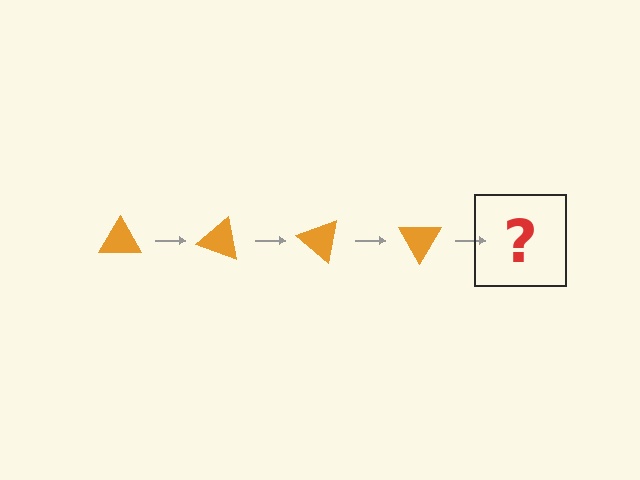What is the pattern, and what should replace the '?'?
The pattern is that the triangle rotates 20 degrees each step. The '?' should be an orange triangle rotated 80 degrees.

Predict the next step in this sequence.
The next step is an orange triangle rotated 80 degrees.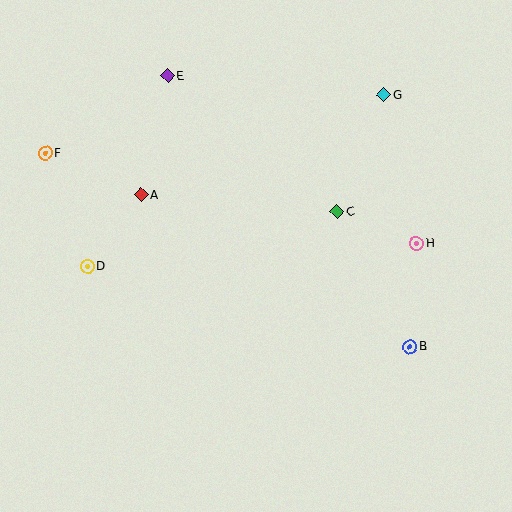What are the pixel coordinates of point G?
Point G is at (384, 95).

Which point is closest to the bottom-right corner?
Point B is closest to the bottom-right corner.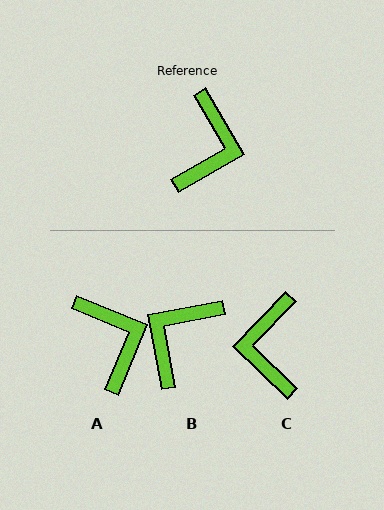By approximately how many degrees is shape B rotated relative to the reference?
Approximately 160 degrees counter-clockwise.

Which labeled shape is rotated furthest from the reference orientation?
C, about 164 degrees away.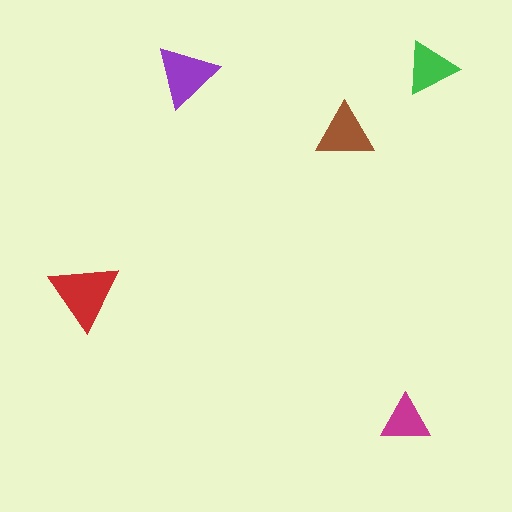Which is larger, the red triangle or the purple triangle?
The red one.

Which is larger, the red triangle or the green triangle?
The red one.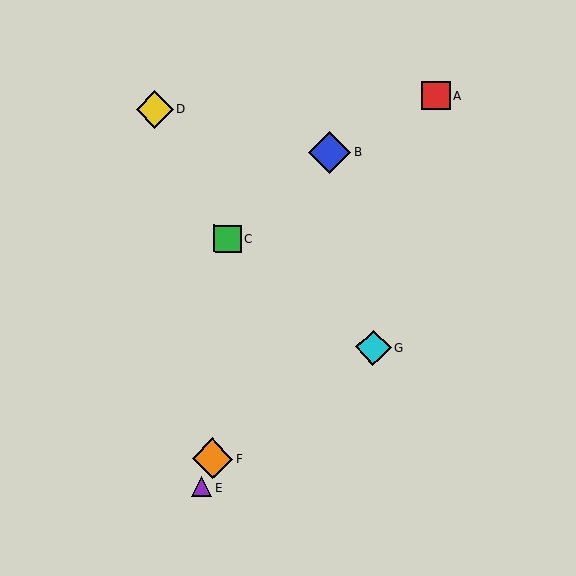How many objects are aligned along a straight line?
3 objects (B, E, F) are aligned along a straight line.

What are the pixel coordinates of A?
Object A is at (436, 96).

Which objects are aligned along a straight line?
Objects B, E, F are aligned along a straight line.